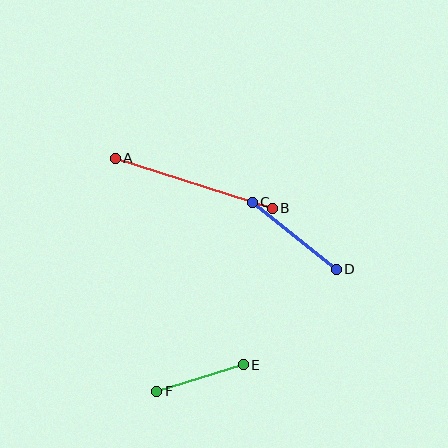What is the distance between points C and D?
The distance is approximately 107 pixels.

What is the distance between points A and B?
The distance is approximately 165 pixels.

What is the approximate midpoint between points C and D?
The midpoint is at approximately (294, 236) pixels.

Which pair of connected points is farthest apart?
Points A and B are farthest apart.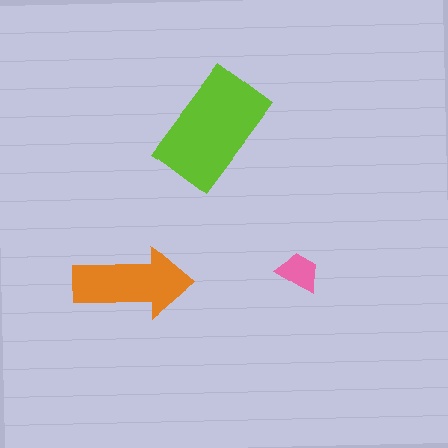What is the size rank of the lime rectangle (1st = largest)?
1st.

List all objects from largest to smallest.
The lime rectangle, the orange arrow, the pink trapezoid.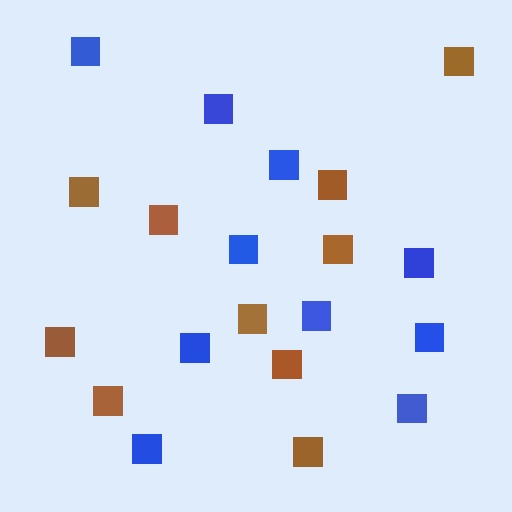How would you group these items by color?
There are 2 groups: one group of blue squares (10) and one group of brown squares (10).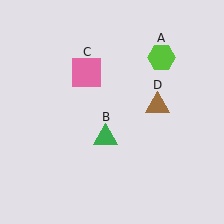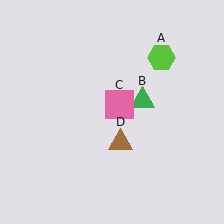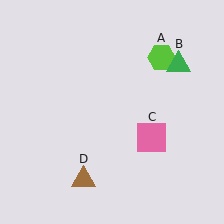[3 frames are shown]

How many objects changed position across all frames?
3 objects changed position: green triangle (object B), pink square (object C), brown triangle (object D).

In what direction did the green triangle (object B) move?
The green triangle (object B) moved up and to the right.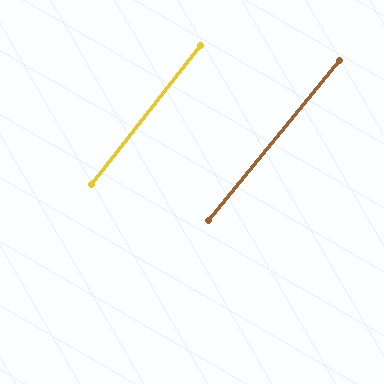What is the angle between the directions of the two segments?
Approximately 1 degree.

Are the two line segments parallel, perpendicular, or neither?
Parallel — their directions differ by only 1.2°.